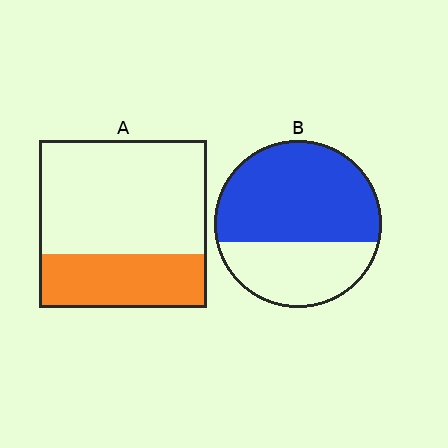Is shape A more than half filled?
No.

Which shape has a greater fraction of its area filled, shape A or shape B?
Shape B.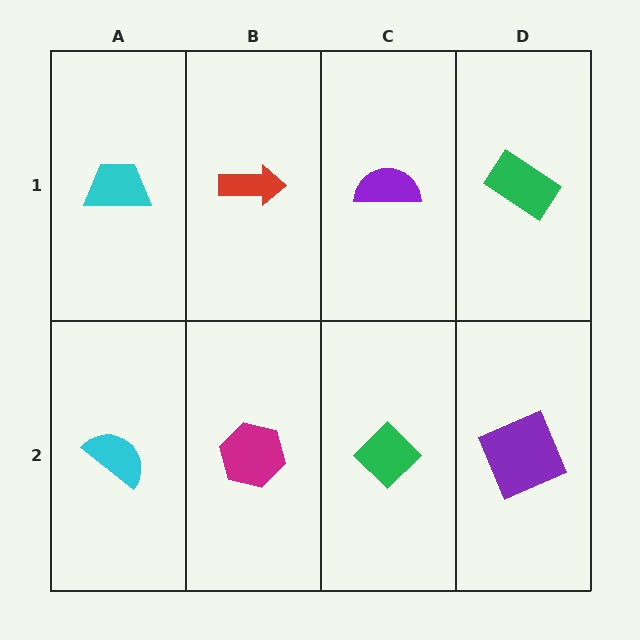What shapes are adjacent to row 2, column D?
A green rectangle (row 1, column D), a green diamond (row 2, column C).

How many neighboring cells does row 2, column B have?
3.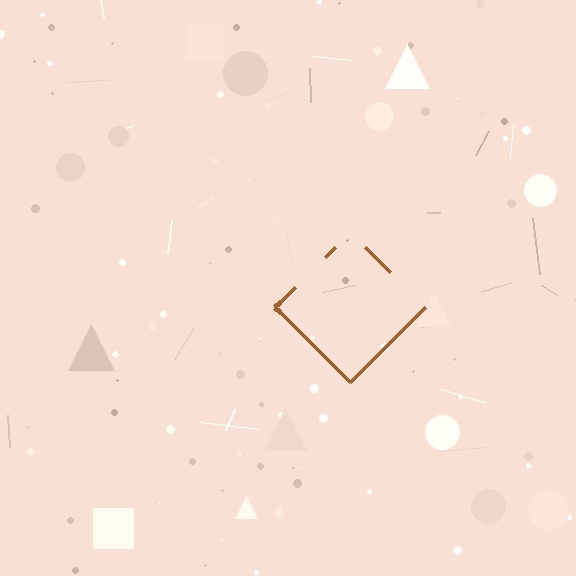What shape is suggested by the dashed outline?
The dashed outline suggests a diamond.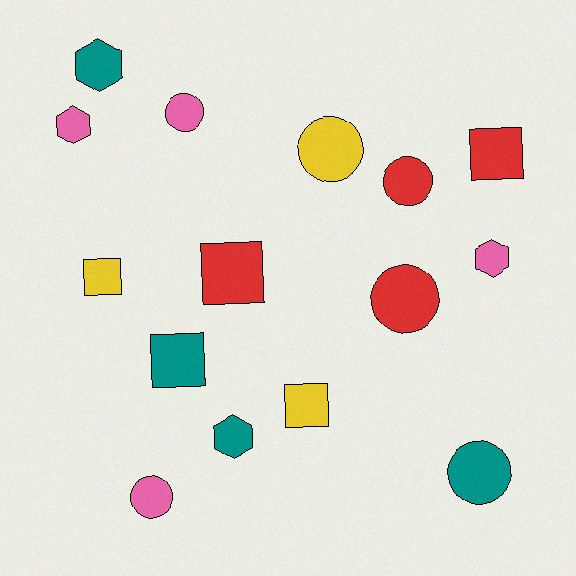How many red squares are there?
There are 2 red squares.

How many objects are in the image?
There are 15 objects.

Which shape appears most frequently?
Circle, with 6 objects.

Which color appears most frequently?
Pink, with 4 objects.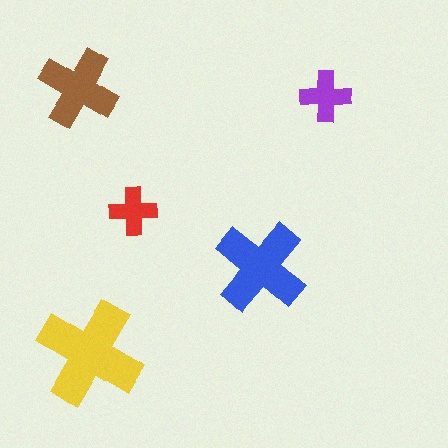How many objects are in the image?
There are 5 objects in the image.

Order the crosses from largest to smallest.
the yellow one, the blue one, the brown one, the purple one, the red one.